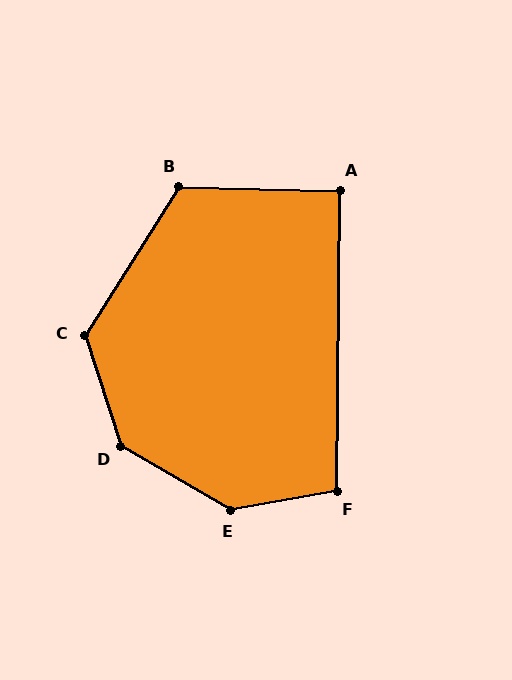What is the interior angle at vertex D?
Approximately 138 degrees (obtuse).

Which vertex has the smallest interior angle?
A, at approximately 91 degrees.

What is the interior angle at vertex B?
Approximately 121 degrees (obtuse).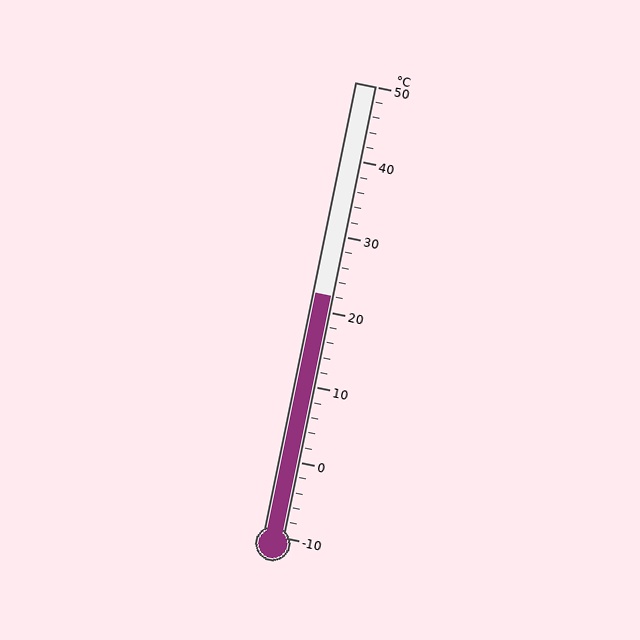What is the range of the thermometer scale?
The thermometer scale ranges from -10°C to 50°C.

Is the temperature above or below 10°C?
The temperature is above 10°C.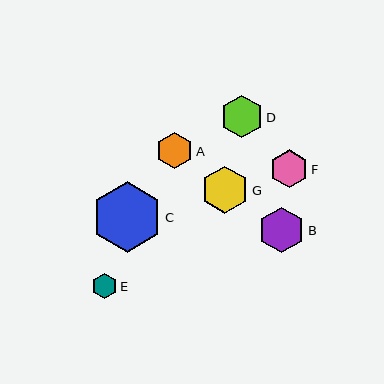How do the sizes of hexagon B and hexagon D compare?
Hexagon B and hexagon D are approximately the same size.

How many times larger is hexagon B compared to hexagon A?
Hexagon B is approximately 1.3 times the size of hexagon A.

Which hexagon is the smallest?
Hexagon E is the smallest with a size of approximately 25 pixels.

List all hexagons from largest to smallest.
From largest to smallest: C, G, B, D, F, A, E.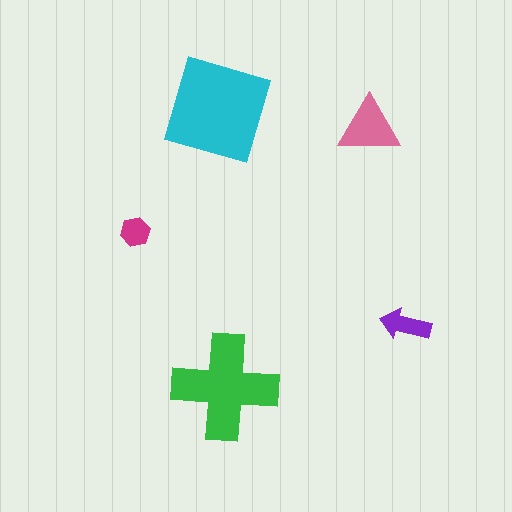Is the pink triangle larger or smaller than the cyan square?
Smaller.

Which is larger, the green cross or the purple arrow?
The green cross.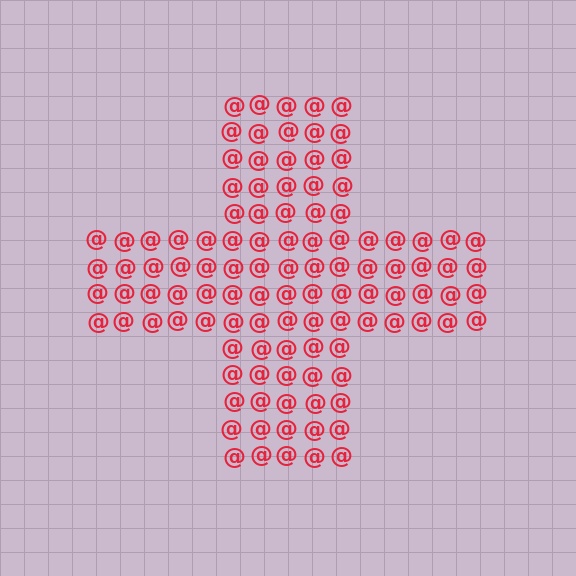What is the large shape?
The large shape is a cross.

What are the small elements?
The small elements are at signs.